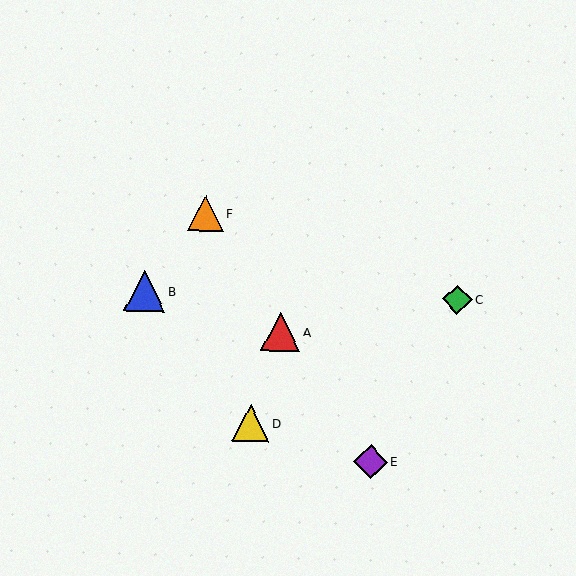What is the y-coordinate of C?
Object C is at y≈300.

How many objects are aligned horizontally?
2 objects (B, C) are aligned horizontally.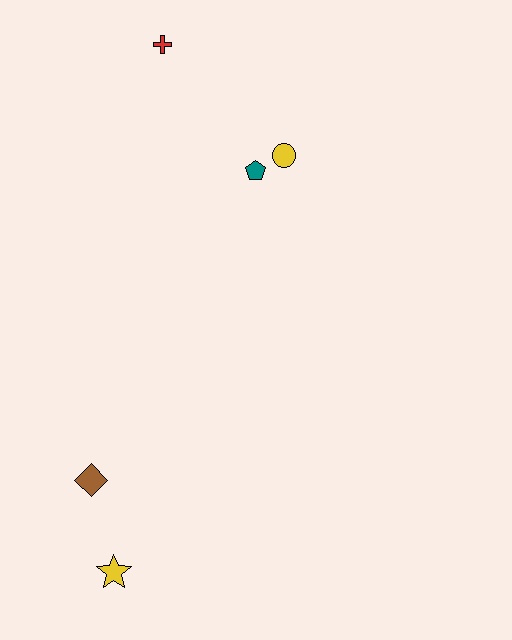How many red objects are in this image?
There is 1 red object.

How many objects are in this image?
There are 5 objects.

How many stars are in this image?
There is 1 star.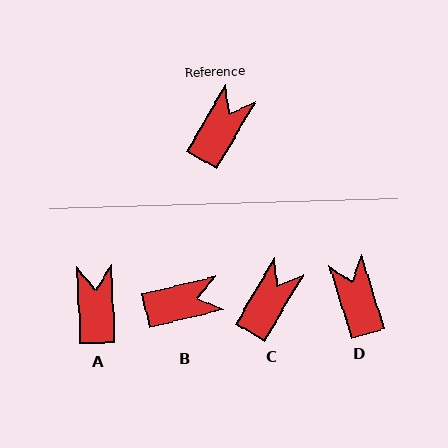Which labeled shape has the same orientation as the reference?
C.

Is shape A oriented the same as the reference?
No, it is off by about 32 degrees.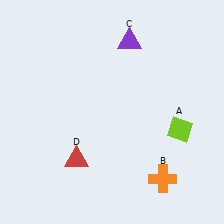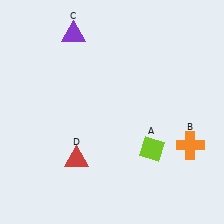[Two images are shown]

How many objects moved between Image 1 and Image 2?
3 objects moved between the two images.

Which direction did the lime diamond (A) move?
The lime diamond (A) moved left.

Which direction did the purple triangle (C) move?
The purple triangle (C) moved left.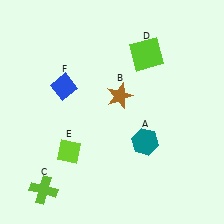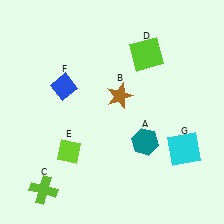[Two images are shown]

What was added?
A cyan square (G) was added in Image 2.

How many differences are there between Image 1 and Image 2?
There is 1 difference between the two images.